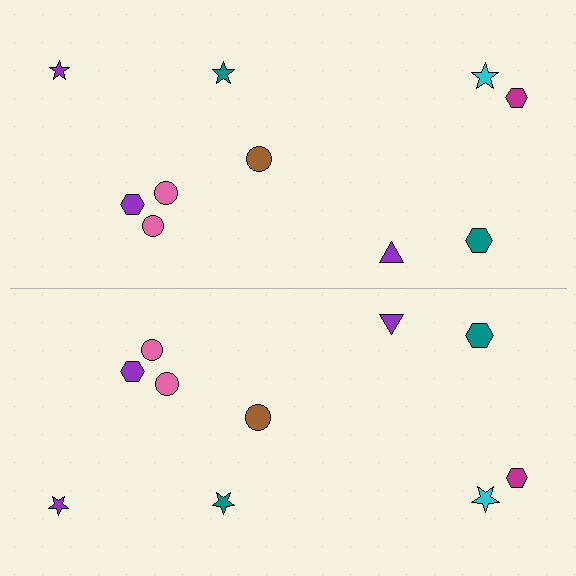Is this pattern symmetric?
Yes, this pattern has bilateral (reflection) symmetry.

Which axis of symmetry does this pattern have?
The pattern has a horizontal axis of symmetry running through the center of the image.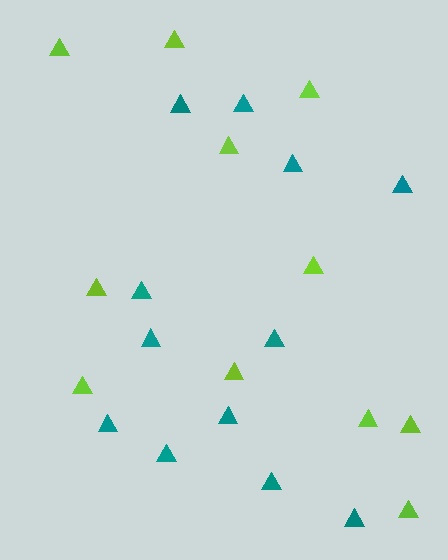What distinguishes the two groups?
There are 2 groups: one group of teal triangles (12) and one group of lime triangles (11).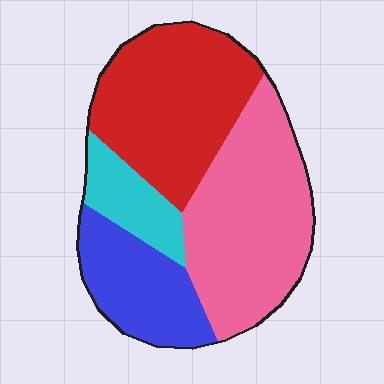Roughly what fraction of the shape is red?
Red covers 34% of the shape.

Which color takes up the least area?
Cyan, at roughly 10%.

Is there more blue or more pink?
Pink.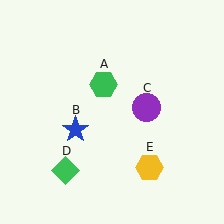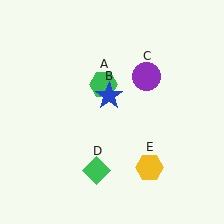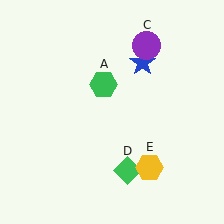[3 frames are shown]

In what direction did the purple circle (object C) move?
The purple circle (object C) moved up.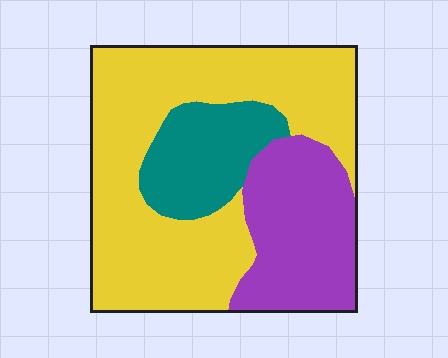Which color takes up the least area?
Teal, at roughly 15%.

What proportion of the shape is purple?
Purple takes up about one quarter (1/4) of the shape.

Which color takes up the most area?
Yellow, at roughly 60%.